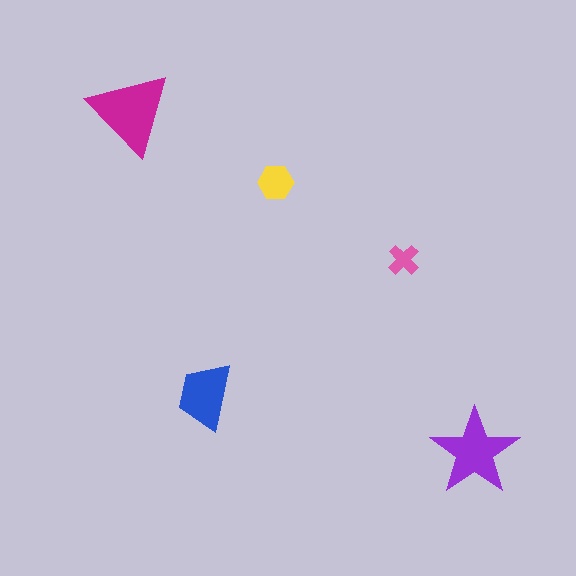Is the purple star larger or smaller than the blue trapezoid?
Larger.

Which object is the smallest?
The pink cross.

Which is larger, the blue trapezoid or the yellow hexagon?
The blue trapezoid.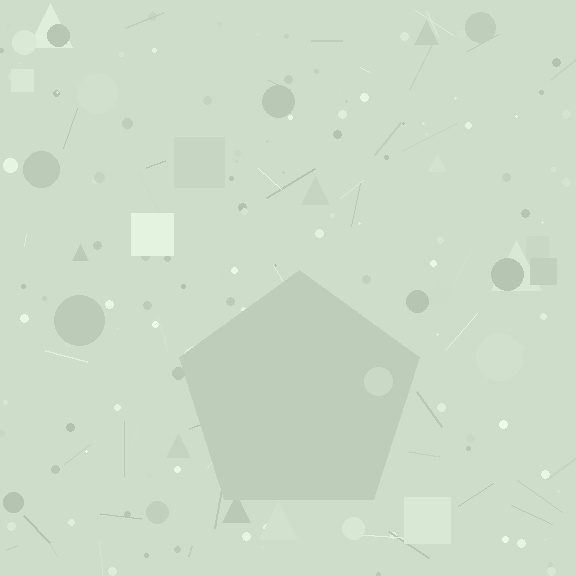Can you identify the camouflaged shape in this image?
The camouflaged shape is a pentagon.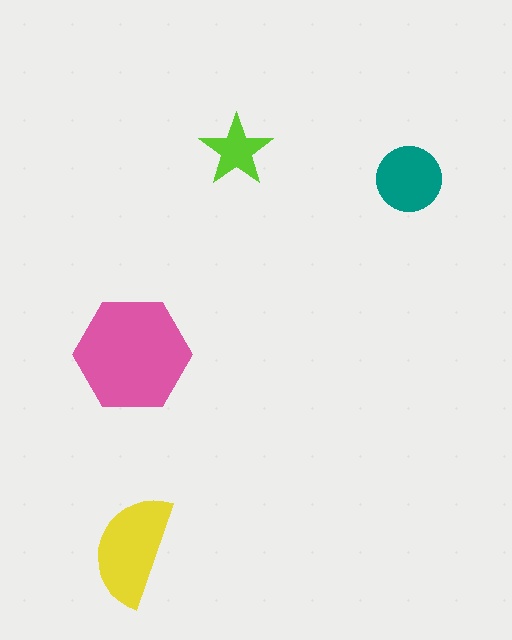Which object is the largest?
The pink hexagon.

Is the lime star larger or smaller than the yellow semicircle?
Smaller.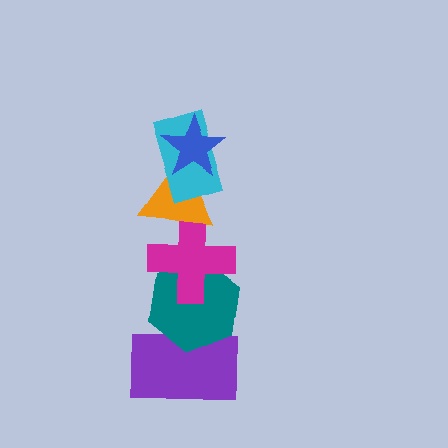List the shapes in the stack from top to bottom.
From top to bottom: the blue star, the cyan rectangle, the orange triangle, the magenta cross, the teal hexagon, the purple rectangle.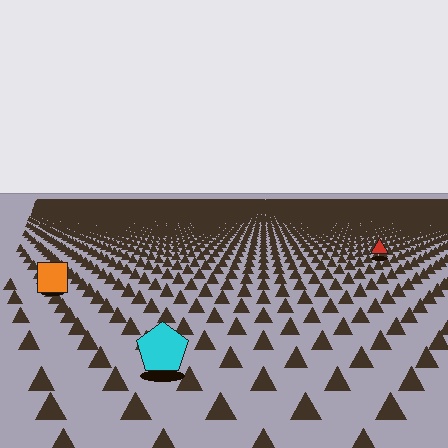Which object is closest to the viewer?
The cyan pentagon is closest. The texture marks near it are larger and more spread out.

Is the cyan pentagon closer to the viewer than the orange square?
Yes. The cyan pentagon is closer — you can tell from the texture gradient: the ground texture is coarser near it.